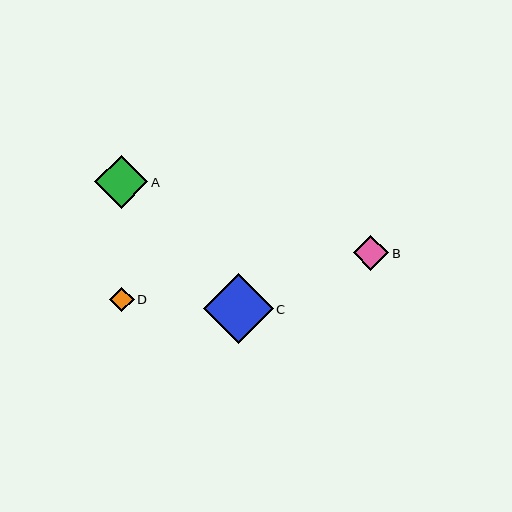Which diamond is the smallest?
Diamond D is the smallest with a size of approximately 25 pixels.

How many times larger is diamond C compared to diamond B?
Diamond C is approximately 2.0 times the size of diamond B.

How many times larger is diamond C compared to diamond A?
Diamond C is approximately 1.3 times the size of diamond A.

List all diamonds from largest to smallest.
From largest to smallest: C, A, B, D.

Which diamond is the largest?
Diamond C is the largest with a size of approximately 69 pixels.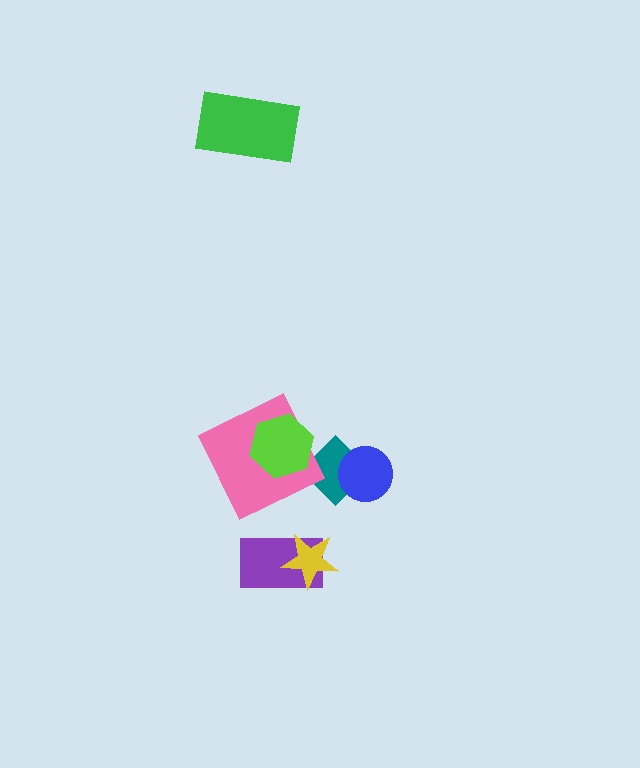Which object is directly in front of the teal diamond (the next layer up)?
The blue circle is directly in front of the teal diamond.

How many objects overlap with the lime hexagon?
2 objects overlap with the lime hexagon.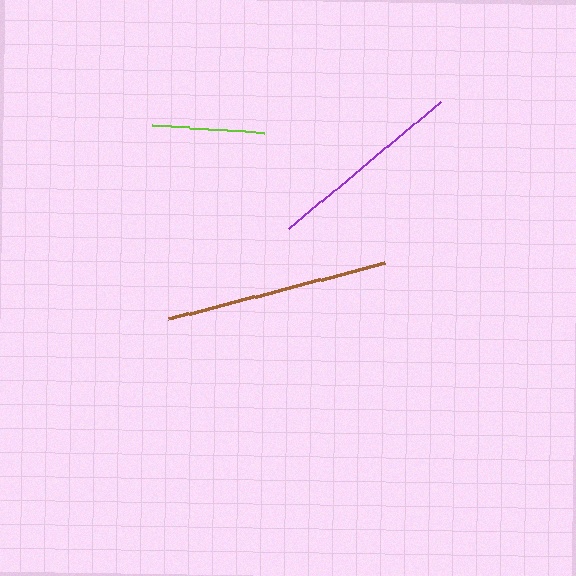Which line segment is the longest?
The brown line is the longest at approximately 224 pixels.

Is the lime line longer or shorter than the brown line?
The brown line is longer than the lime line.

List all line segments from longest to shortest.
From longest to shortest: brown, purple, lime.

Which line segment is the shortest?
The lime line is the shortest at approximately 112 pixels.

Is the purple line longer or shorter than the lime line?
The purple line is longer than the lime line.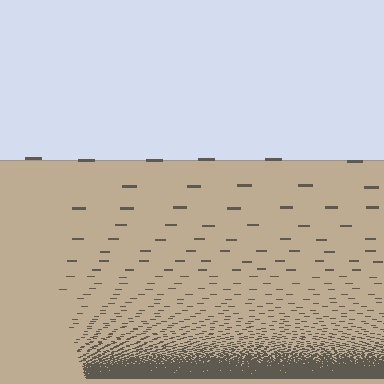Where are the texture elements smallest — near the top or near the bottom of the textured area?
Near the bottom.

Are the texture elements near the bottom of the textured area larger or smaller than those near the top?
Smaller. The gradient is inverted — elements near the bottom are smaller and denser.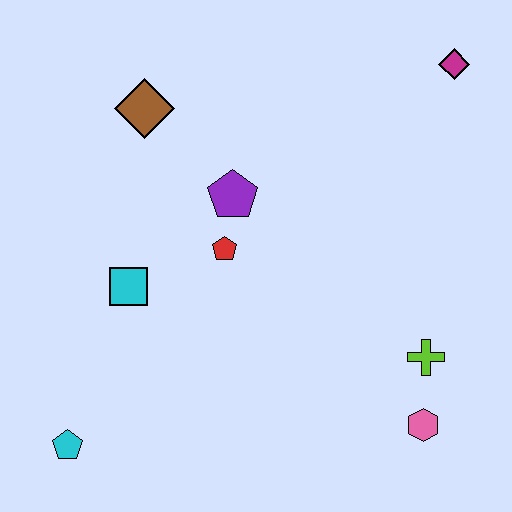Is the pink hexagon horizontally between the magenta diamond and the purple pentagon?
Yes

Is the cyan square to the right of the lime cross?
No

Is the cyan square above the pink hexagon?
Yes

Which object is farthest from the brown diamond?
The pink hexagon is farthest from the brown diamond.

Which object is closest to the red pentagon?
The purple pentagon is closest to the red pentagon.